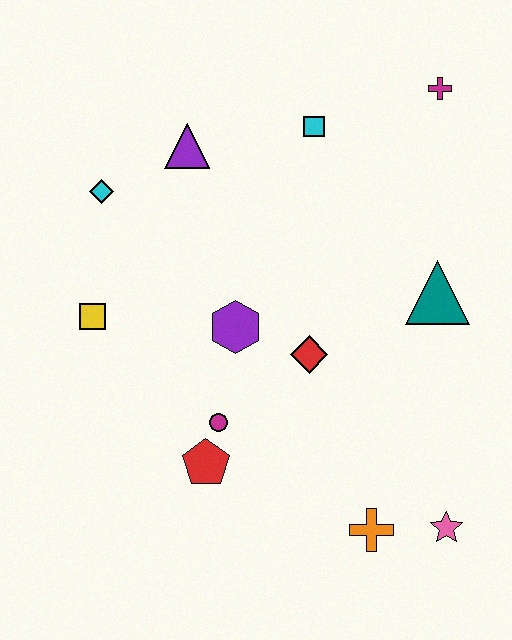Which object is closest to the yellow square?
The cyan diamond is closest to the yellow square.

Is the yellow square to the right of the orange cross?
No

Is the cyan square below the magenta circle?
No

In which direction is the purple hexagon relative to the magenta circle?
The purple hexagon is above the magenta circle.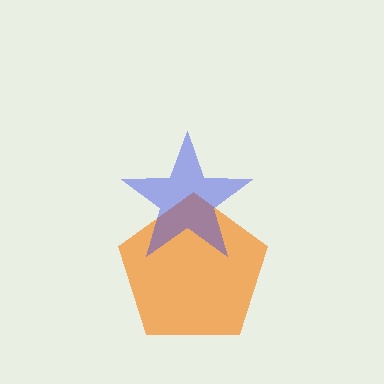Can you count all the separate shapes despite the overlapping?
Yes, there are 2 separate shapes.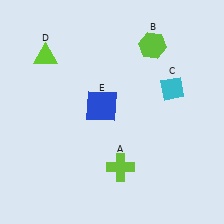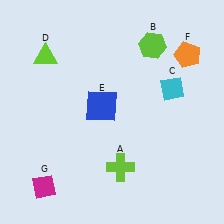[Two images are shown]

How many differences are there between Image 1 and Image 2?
There are 2 differences between the two images.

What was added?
An orange pentagon (F), a magenta diamond (G) were added in Image 2.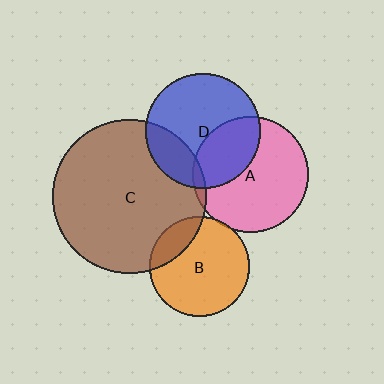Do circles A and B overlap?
Yes.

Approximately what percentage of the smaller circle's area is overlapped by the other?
Approximately 5%.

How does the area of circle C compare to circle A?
Approximately 1.8 times.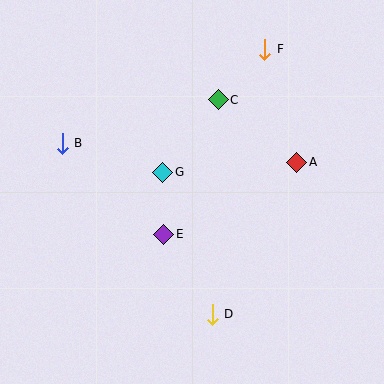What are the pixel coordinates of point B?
Point B is at (62, 143).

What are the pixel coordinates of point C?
Point C is at (218, 100).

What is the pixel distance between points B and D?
The distance between B and D is 228 pixels.